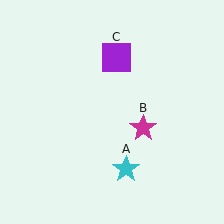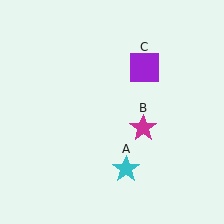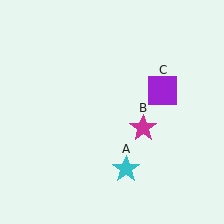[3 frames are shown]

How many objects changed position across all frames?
1 object changed position: purple square (object C).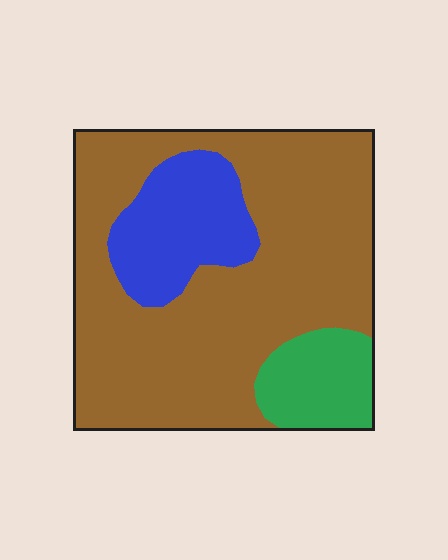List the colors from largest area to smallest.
From largest to smallest: brown, blue, green.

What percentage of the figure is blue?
Blue covers roughly 15% of the figure.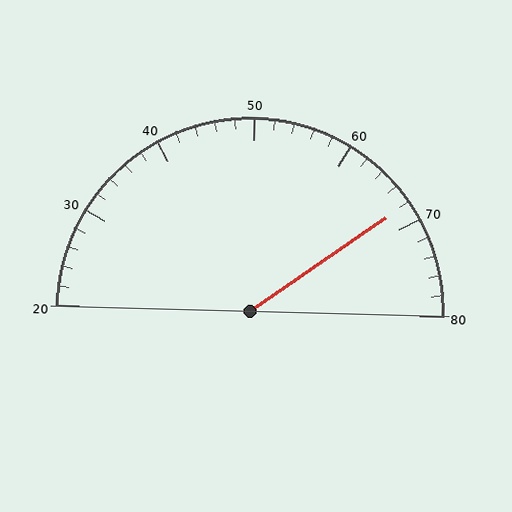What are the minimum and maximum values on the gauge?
The gauge ranges from 20 to 80.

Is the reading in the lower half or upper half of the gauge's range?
The reading is in the upper half of the range (20 to 80).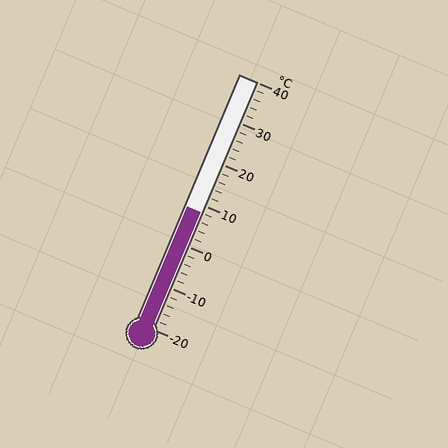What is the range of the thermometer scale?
The thermometer scale ranges from -20°C to 40°C.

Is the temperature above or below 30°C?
The temperature is below 30°C.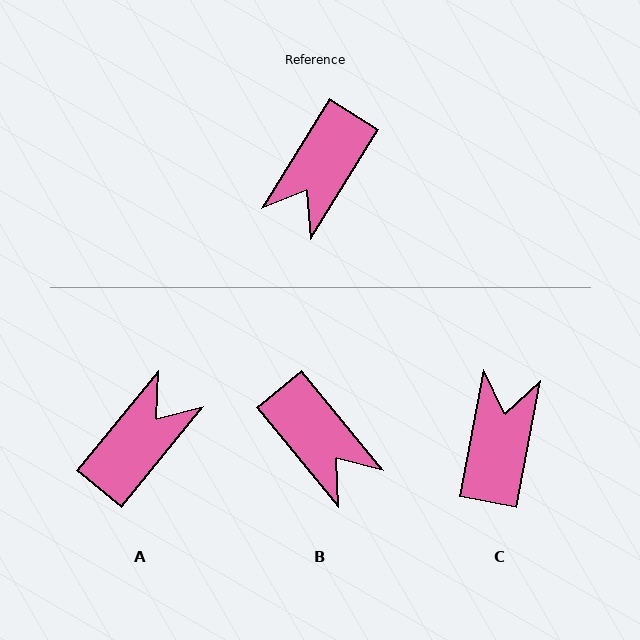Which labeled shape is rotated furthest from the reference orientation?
A, about 173 degrees away.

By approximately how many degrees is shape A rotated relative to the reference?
Approximately 173 degrees counter-clockwise.